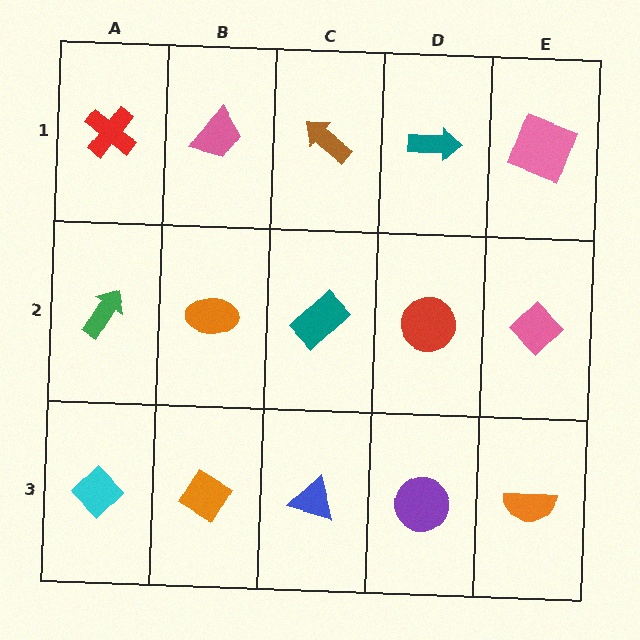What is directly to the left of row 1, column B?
A red cross.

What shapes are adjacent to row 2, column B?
A pink trapezoid (row 1, column B), an orange diamond (row 3, column B), a green arrow (row 2, column A), a teal rectangle (row 2, column C).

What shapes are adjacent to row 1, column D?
A red circle (row 2, column D), a brown arrow (row 1, column C), a pink square (row 1, column E).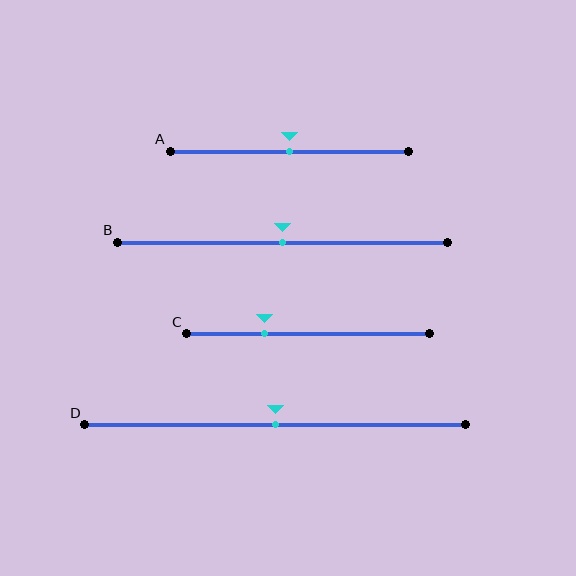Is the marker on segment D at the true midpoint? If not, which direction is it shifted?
Yes, the marker on segment D is at the true midpoint.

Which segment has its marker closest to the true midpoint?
Segment A has its marker closest to the true midpoint.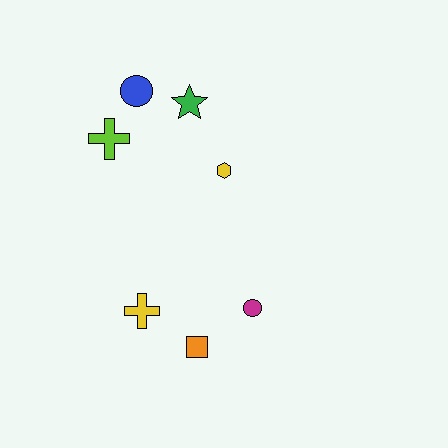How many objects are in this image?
There are 7 objects.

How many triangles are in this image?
There are no triangles.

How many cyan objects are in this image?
There are no cyan objects.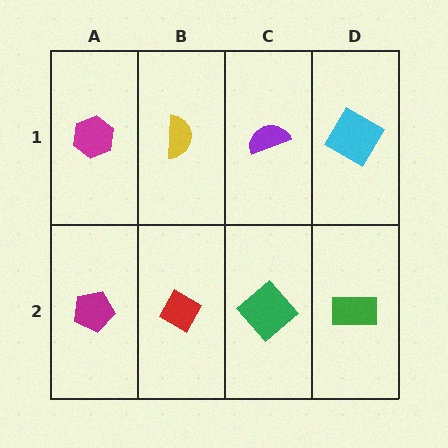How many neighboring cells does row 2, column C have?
3.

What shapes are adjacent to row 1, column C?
A green diamond (row 2, column C), a yellow semicircle (row 1, column B), a cyan square (row 1, column D).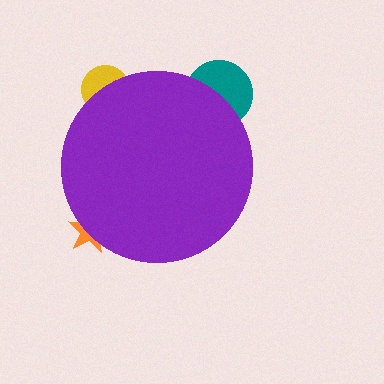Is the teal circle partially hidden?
Yes, the teal circle is partially hidden behind the purple circle.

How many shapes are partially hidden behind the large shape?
3 shapes are partially hidden.